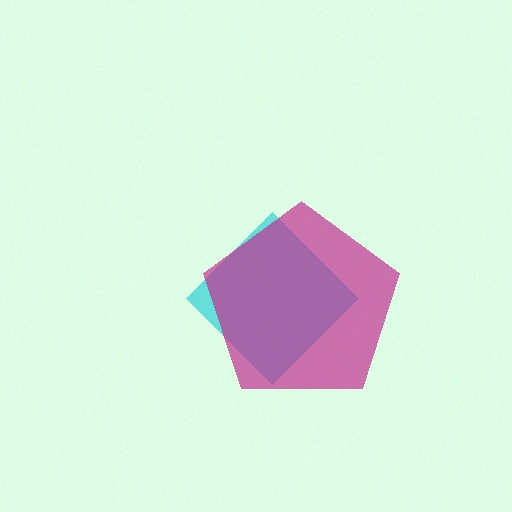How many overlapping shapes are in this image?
There are 2 overlapping shapes in the image.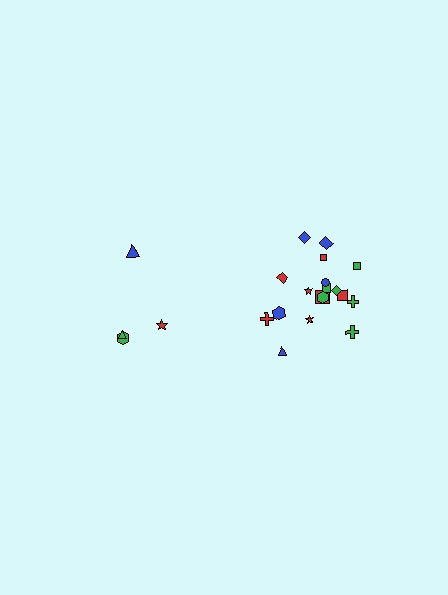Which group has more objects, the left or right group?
The right group.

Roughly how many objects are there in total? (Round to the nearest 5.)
Roughly 20 objects in total.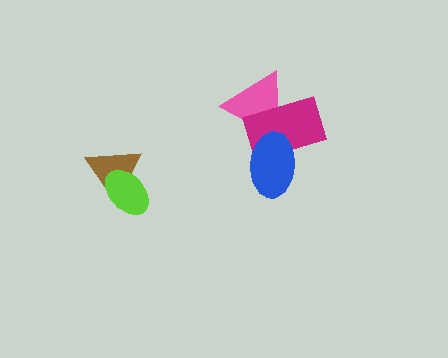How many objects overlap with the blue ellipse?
2 objects overlap with the blue ellipse.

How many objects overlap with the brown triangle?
1 object overlaps with the brown triangle.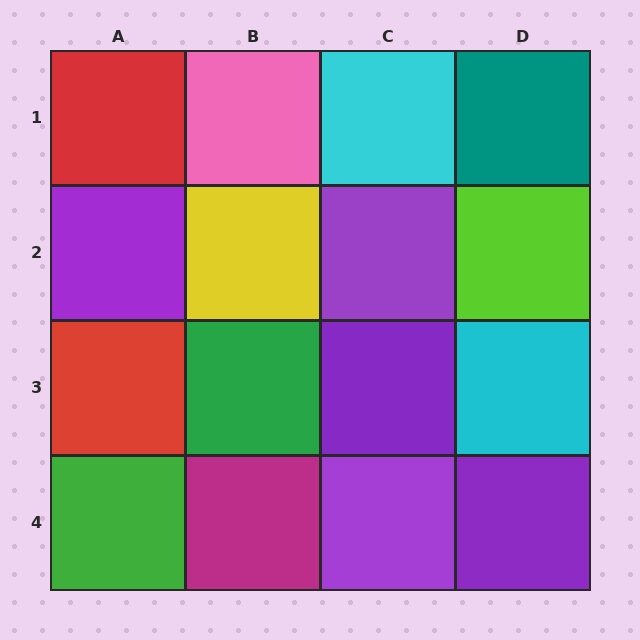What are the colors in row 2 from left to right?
Purple, yellow, purple, lime.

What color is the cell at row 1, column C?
Cyan.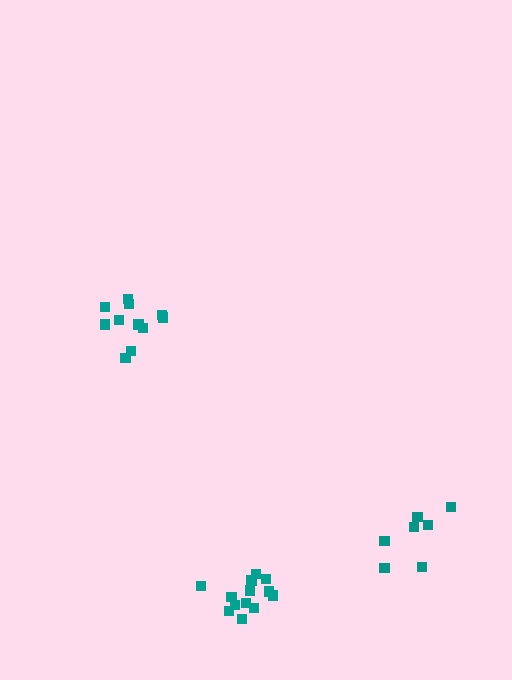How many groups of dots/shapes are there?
There are 3 groups.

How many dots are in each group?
Group 1: 13 dots, Group 2: 11 dots, Group 3: 7 dots (31 total).